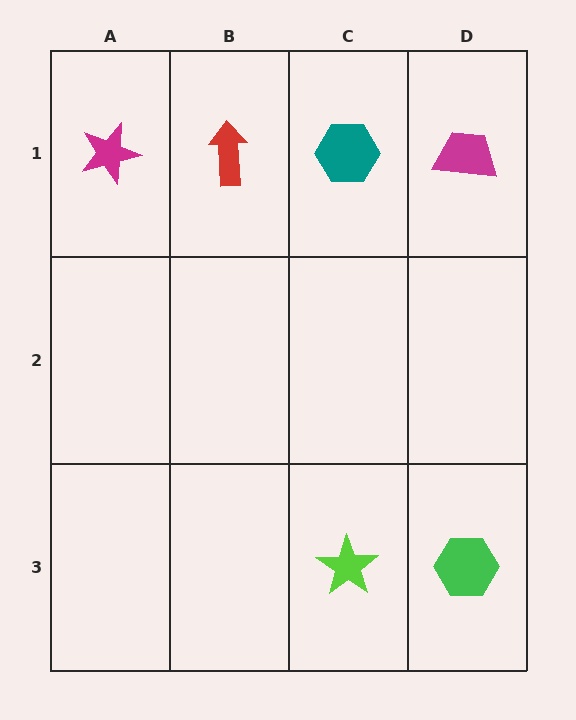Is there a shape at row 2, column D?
No, that cell is empty.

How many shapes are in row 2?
0 shapes.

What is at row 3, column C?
A lime star.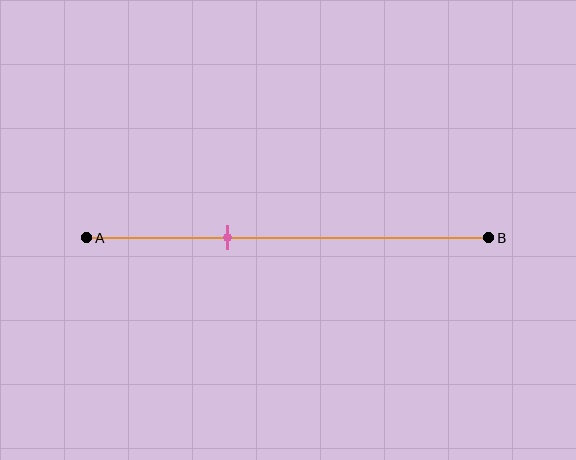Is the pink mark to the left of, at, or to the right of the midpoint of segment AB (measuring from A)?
The pink mark is to the left of the midpoint of segment AB.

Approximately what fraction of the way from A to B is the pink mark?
The pink mark is approximately 35% of the way from A to B.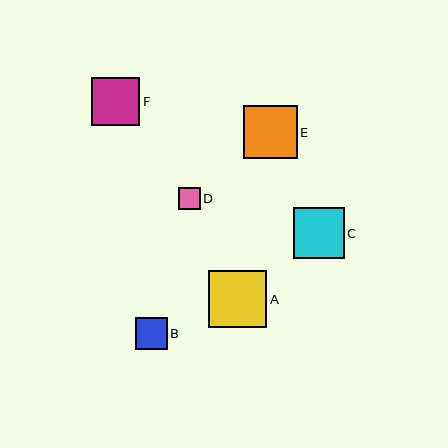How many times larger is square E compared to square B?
Square E is approximately 1.7 times the size of square B.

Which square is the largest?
Square A is the largest with a size of approximately 58 pixels.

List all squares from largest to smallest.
From largest to smallest: A, E, C, F, B, D.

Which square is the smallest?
Square D is the smallest with a size of approximately 22 pixels.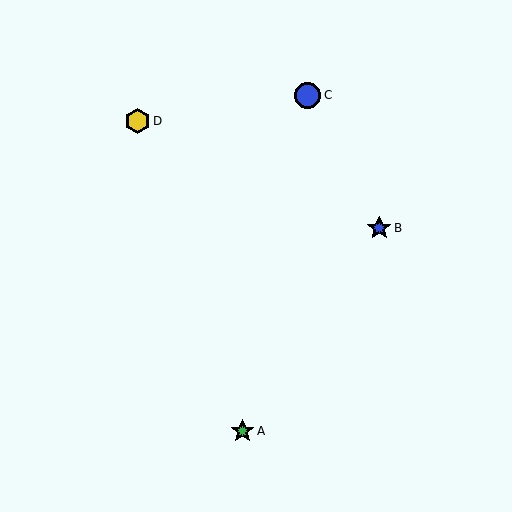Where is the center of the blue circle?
The center of the blue circle is at (308, 95).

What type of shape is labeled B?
Shape B is a blue star.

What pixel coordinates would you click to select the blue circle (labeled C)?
Click at (308, 95) to select the blue circle C.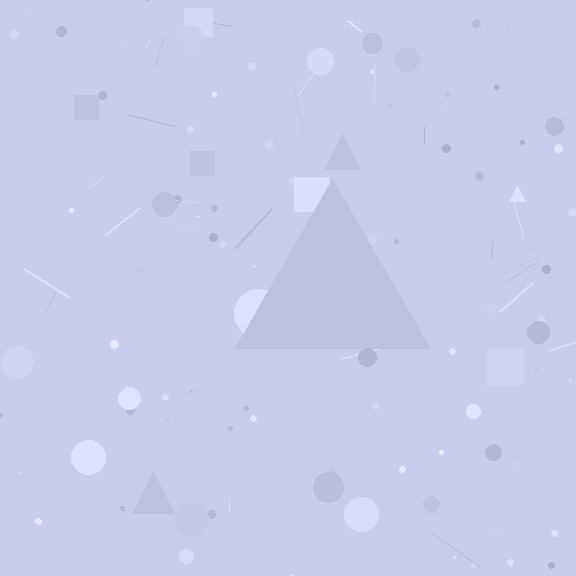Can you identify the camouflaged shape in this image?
The camouflaged shape is a triangle.